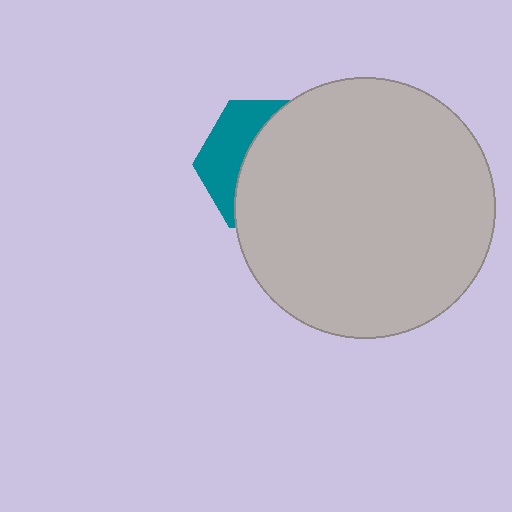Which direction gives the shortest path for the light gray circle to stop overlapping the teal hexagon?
Moving right gives the shortest separation.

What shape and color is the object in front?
The object in front is a light gray circle.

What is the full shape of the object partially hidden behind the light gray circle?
The partially hidden object is a teal hexagon.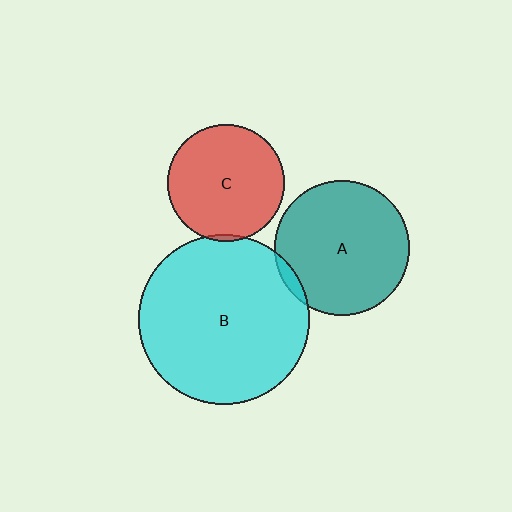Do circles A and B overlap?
Yes.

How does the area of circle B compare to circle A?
Approximately 1.6 times.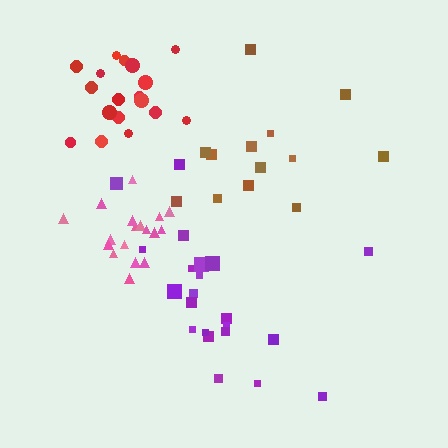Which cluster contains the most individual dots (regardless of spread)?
Purple (22).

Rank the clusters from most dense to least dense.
pink, red, purple, brown.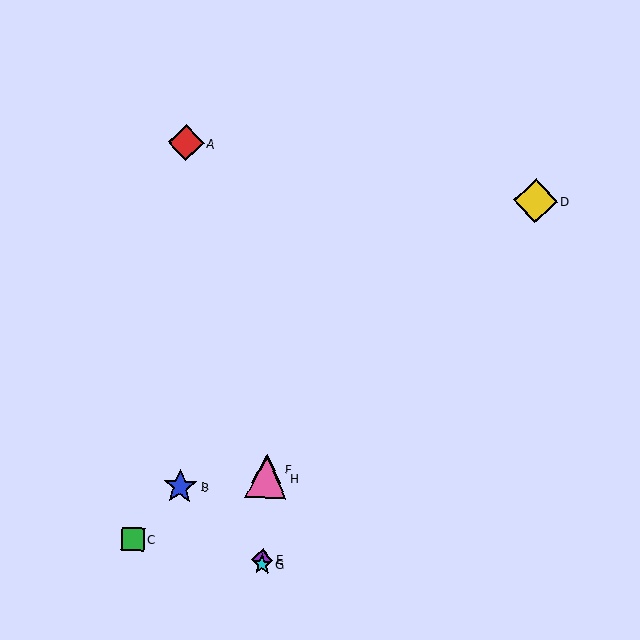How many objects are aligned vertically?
4 objects (E, F, G, H) are aligned vertically.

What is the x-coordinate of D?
Object D is at x≈536.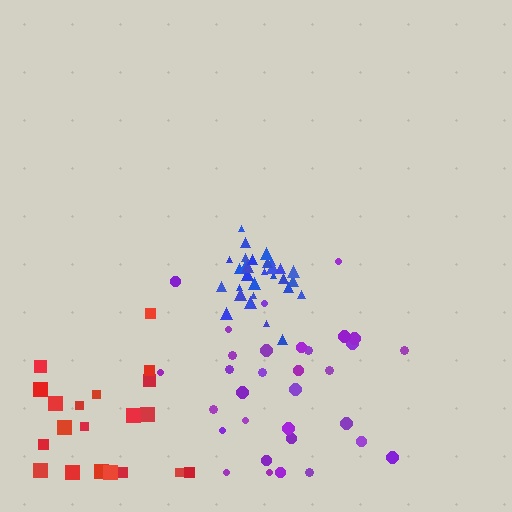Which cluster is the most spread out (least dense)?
Red.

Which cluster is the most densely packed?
Blue.